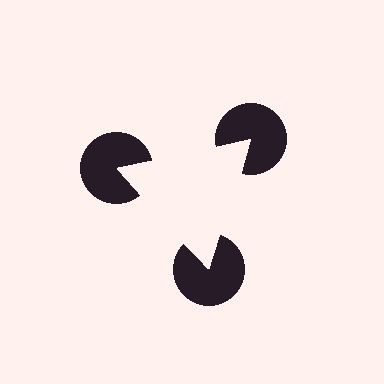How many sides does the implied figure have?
3 sides.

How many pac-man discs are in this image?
There are 3 — one at each vertex of the illusory triangle.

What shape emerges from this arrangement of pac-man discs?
An illusory triangle — its edges are inferred from the aligned wedge cuts in the pac-man discs, not physically drawn.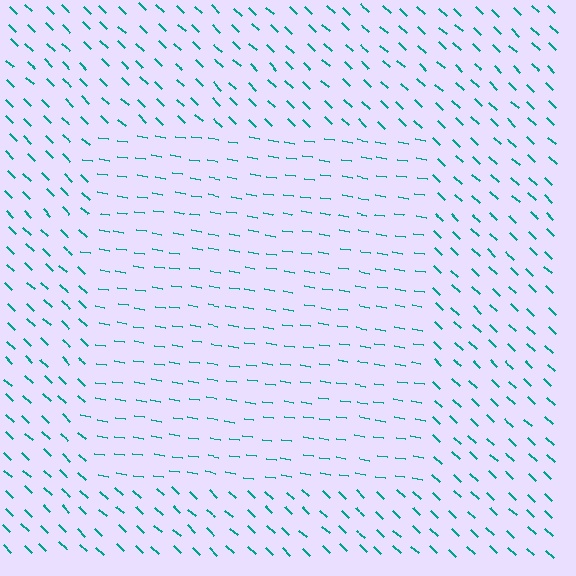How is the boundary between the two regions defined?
The boundary is defined purely by a change in line orientation (approximately 34 degrees difference). All lines are the same color and thickness.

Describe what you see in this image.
The image is filled with small teal line segments. A rectangle region in the image has lines oriented differently from the surrounding lines, creating a visible texture boundary.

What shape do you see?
I see a rectangle.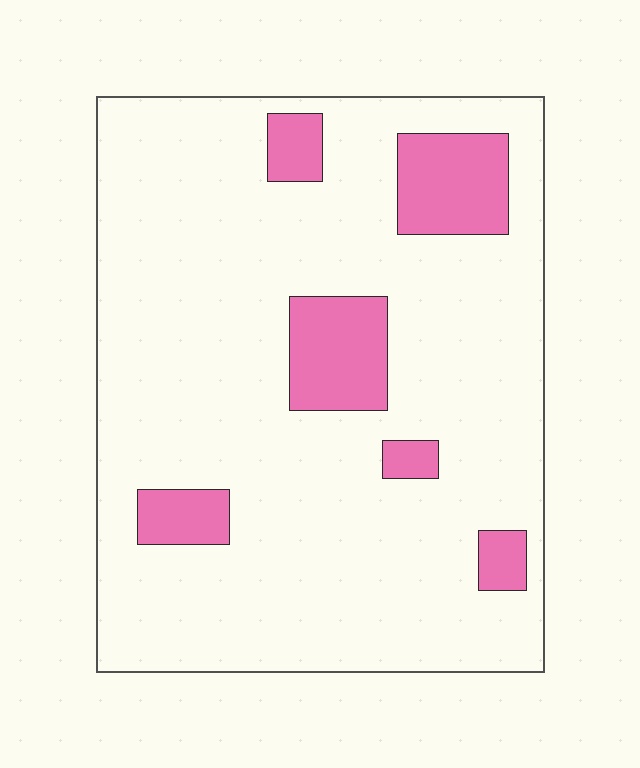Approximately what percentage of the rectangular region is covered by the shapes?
Approximately 15%.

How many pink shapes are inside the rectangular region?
6.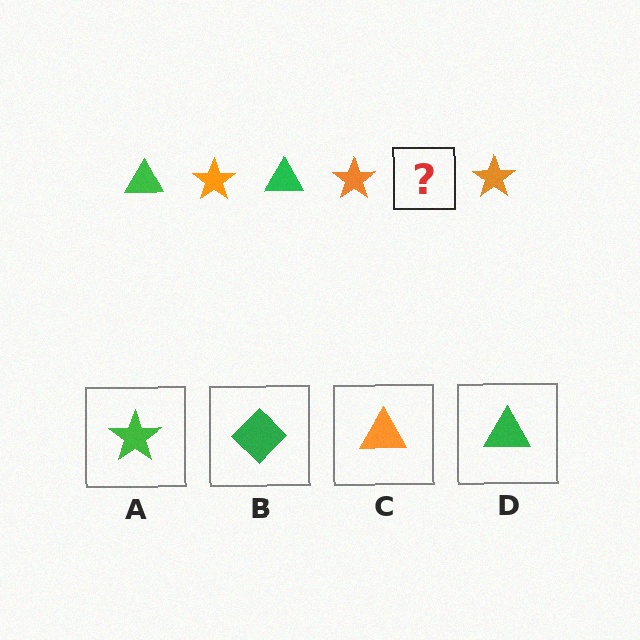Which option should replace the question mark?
Option D.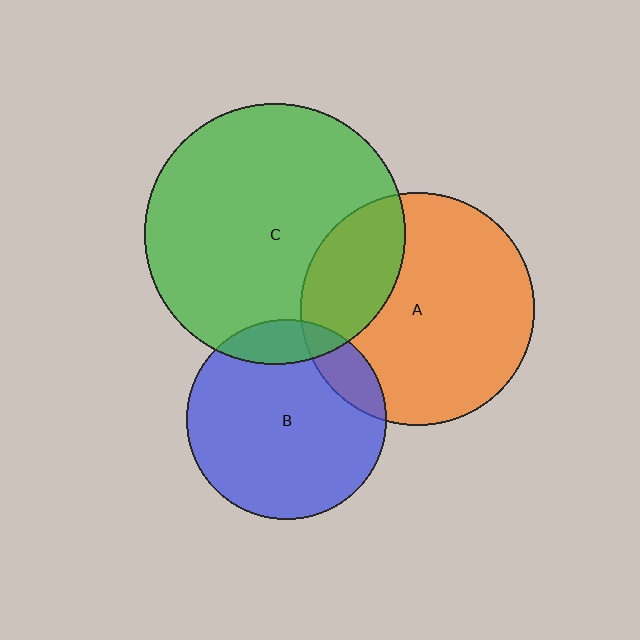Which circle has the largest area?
Circle C (green).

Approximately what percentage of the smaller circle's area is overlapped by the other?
Approximately 25%.